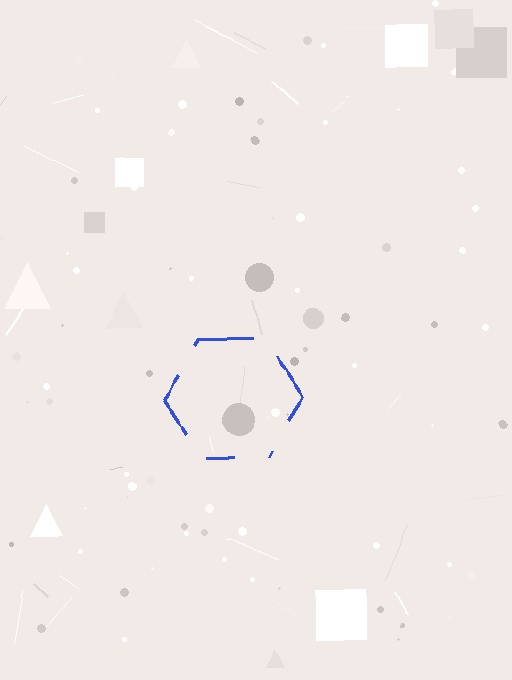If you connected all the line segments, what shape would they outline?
They would outline a hexagon.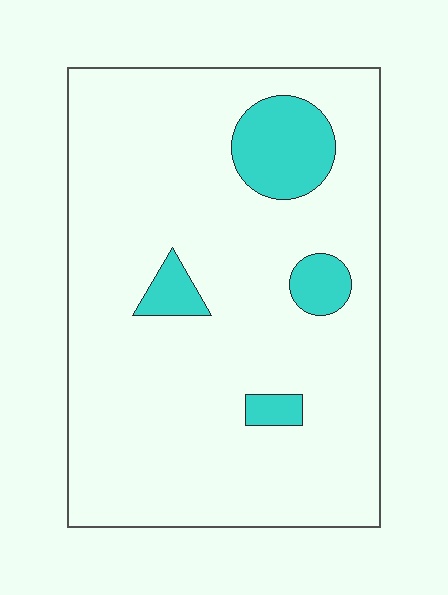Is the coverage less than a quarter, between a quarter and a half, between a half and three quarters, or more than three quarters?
Less than a quarter.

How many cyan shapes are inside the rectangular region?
4.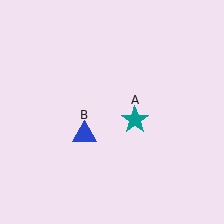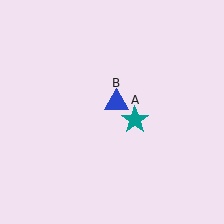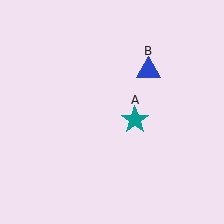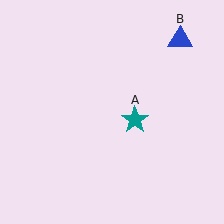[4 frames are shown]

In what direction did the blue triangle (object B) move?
The blue triangle (object B) moved up and to the right.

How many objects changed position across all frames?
1 object changed position: blue triangle (object B).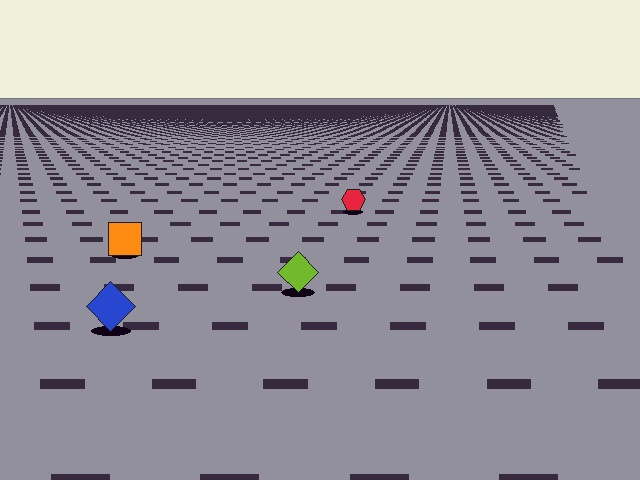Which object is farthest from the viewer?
The red hexagon is farthest from the viewer. It appears smaller and the ground texture around it is denser.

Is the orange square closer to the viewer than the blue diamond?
No. The blue diamond is closer — you can tell from the texture gradient: the ground texture is coarser near it.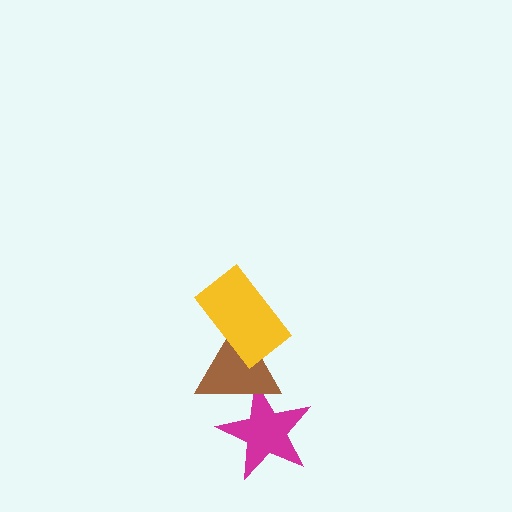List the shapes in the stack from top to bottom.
From top to bottom: the yellow rectangle, the brown triangle, the magenta star.